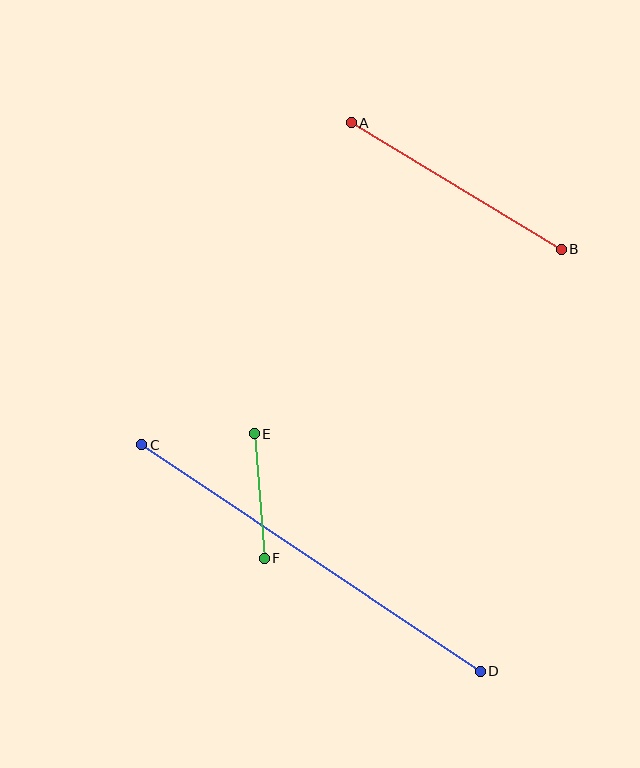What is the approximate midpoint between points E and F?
The midpoint is at approximately (259, 496) pixels.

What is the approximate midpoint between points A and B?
The midpoint is at approximately (456, 186) pixels.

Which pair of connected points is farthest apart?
Points C and D are farthest apart.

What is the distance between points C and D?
The distance is approximately 407 pixels.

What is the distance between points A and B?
The distance is approximately 245 pixels.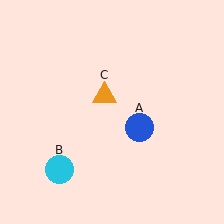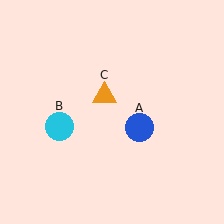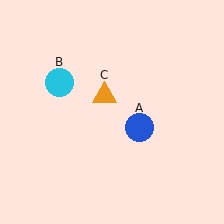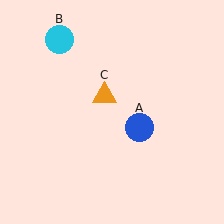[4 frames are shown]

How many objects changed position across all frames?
1 object changed position: cyan circle (object B).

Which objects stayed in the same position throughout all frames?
Blue circle (object A) and orange triangle (object C) remained stationary.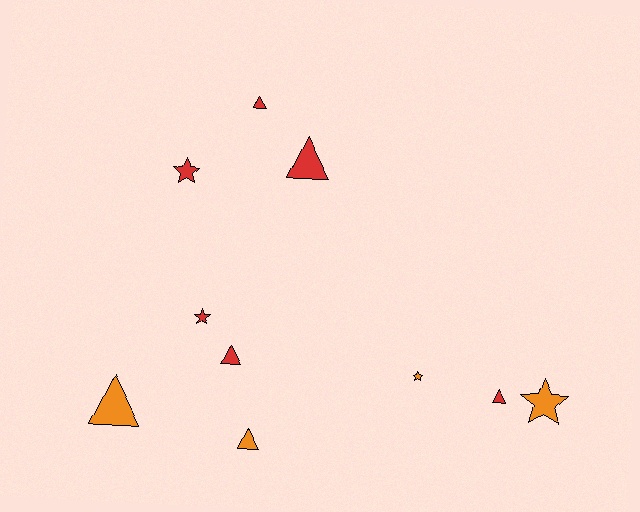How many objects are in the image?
There are 10 objects.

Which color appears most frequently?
Red, with 6 objects.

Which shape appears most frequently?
Triangle, with 6 objects.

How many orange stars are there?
There are 2 orange stars.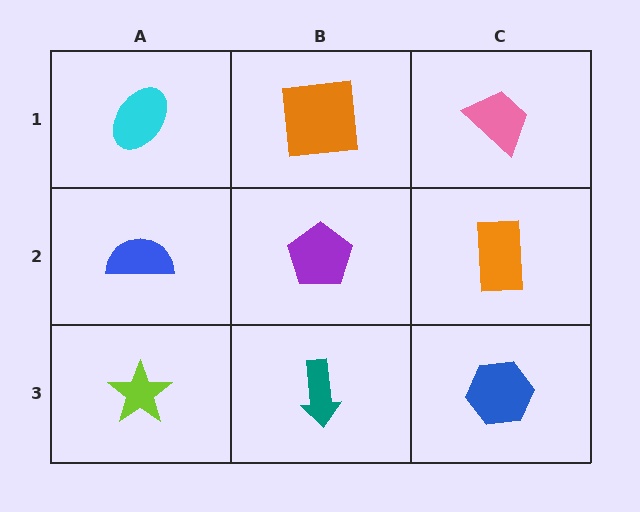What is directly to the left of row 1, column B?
A cyan ellipse.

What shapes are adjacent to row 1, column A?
A blue semicircle (row 2, column A), an orange square (row 1, column B).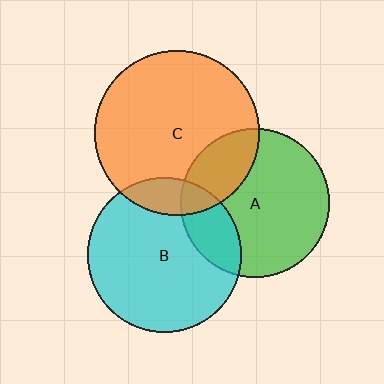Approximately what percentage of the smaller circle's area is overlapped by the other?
Approximately 15%.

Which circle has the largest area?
Circle C (orange).